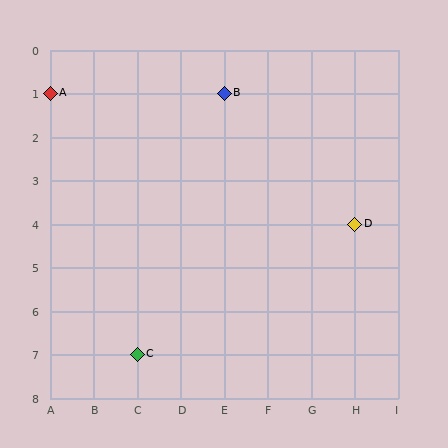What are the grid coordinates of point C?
Point C is at grid coordinates (C, 7).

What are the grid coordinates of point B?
Point B is at grid coordinates (E, 1).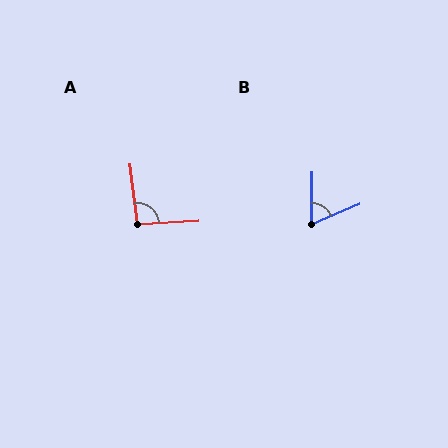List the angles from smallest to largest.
B (67°), A (94°).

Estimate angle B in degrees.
Approximately 67 degrees.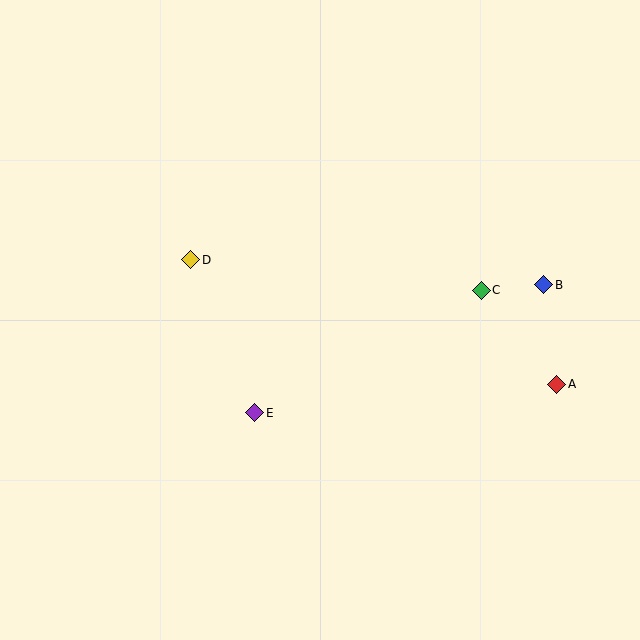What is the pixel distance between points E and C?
The distance between E and C is 258 pixels.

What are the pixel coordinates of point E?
Point E is at (255, 413).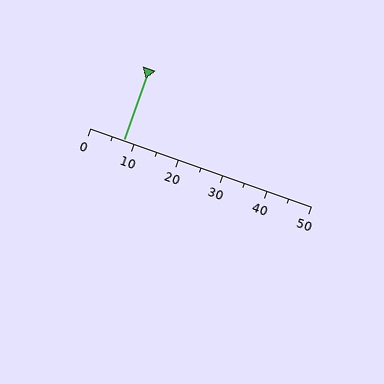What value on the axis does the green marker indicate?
The marker indicates approximately 7.5.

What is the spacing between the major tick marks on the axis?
The major ticks are spaced 10 apart.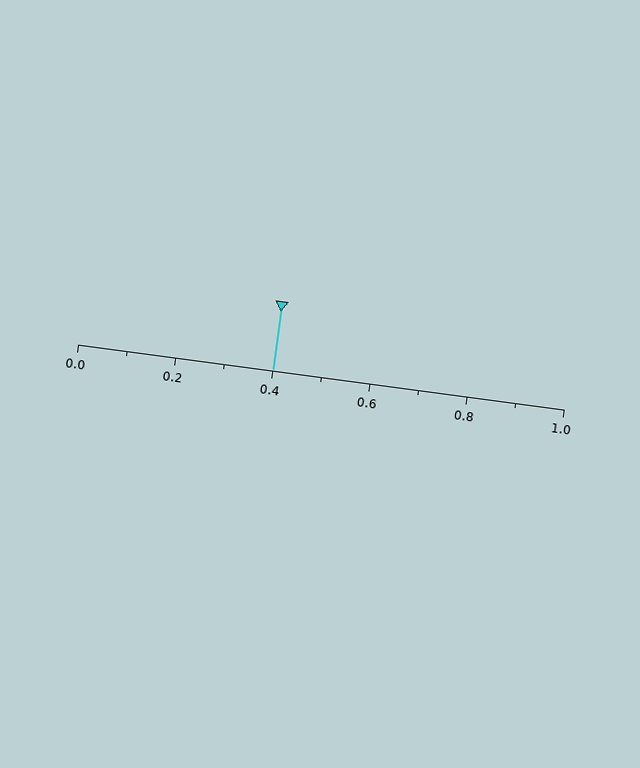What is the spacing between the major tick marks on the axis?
The major ticks are spaced 0.2 apart.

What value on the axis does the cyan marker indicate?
The marker indicates approximately 0.4.